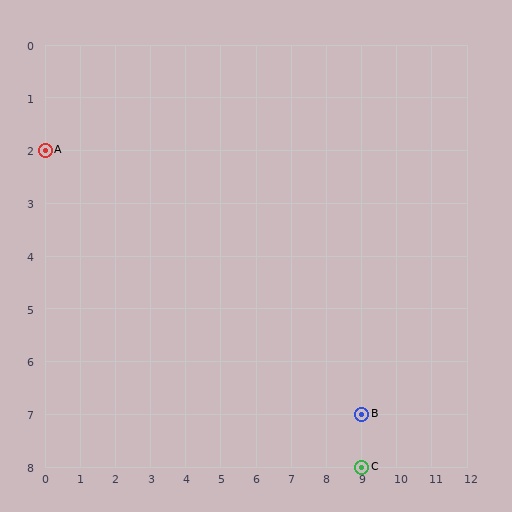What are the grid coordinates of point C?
Point C is at grid coordinates (9, 8).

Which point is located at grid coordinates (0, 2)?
Point A is at (0, 2).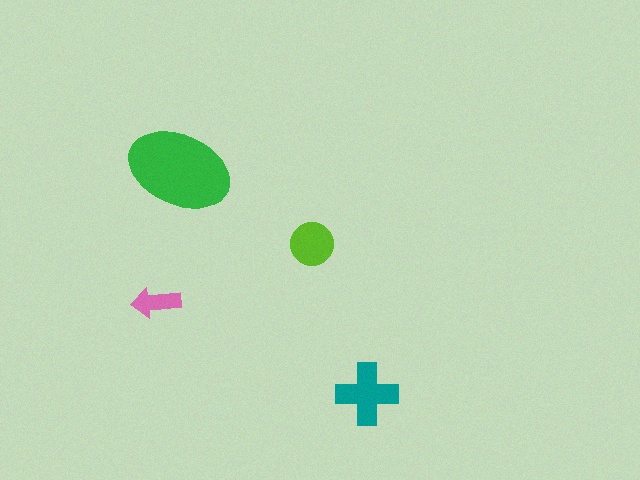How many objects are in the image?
There are 4 objects in the image.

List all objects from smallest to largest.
The pink arrow, the lime circle, the teal cross, the green ellipse.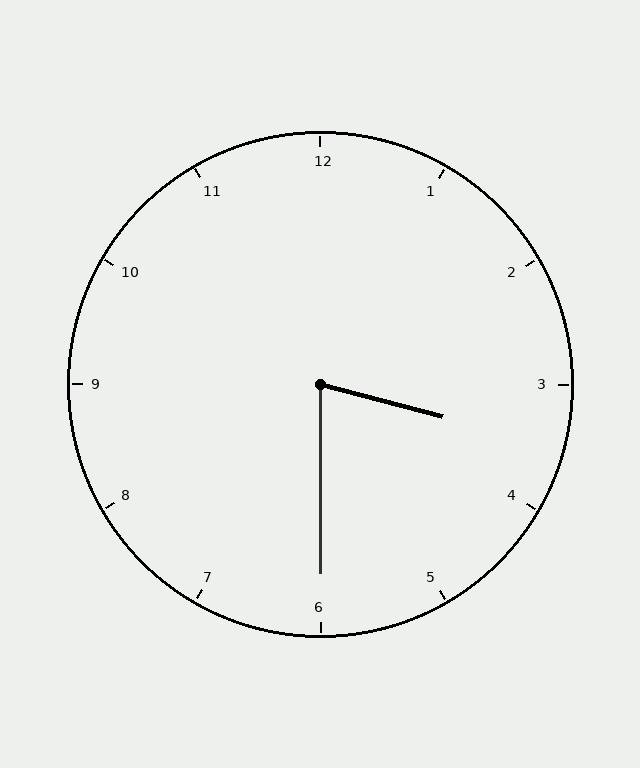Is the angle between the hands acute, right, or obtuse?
It is acute.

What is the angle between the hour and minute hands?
Approximately 75 degrees.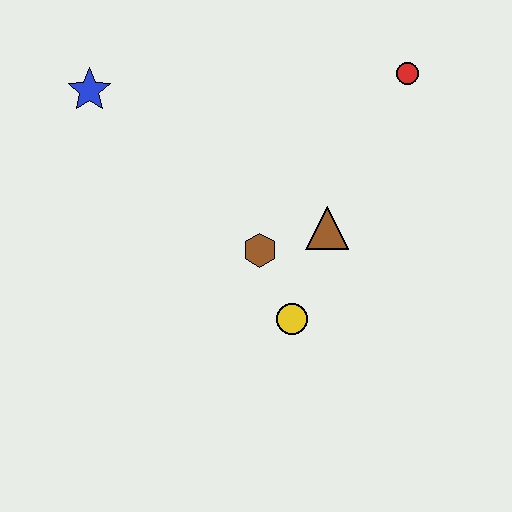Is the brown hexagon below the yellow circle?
No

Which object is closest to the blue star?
The brown hexagon is closest to the blue star.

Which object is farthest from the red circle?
The blue star is farthest from the red circle.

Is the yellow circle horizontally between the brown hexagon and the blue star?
No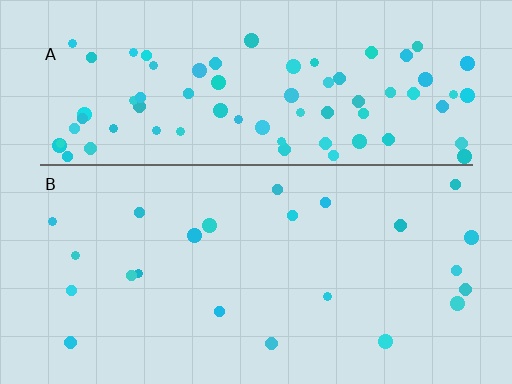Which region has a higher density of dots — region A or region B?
A (the top).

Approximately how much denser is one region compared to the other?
Approximately 3.5× — region A over region B.